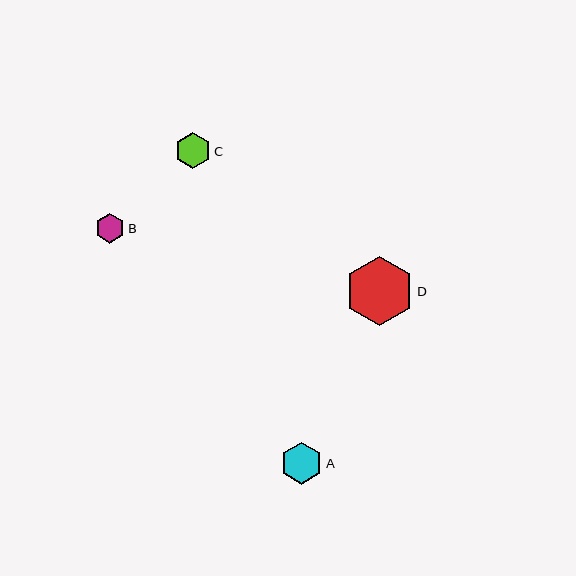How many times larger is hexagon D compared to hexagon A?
Hexagon D is approximately 1.7 times the size of hexagon A.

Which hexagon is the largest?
Hexagon D is the largest with a size of approximately 69 pixels.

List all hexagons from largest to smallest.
From largest to smallest: D, A, C, B.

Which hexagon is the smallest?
Hexagon B is the smallest with a size of approximately 30 pixels.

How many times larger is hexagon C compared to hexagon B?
Hexagon C is approximately 1.2 times the size of hexagon B.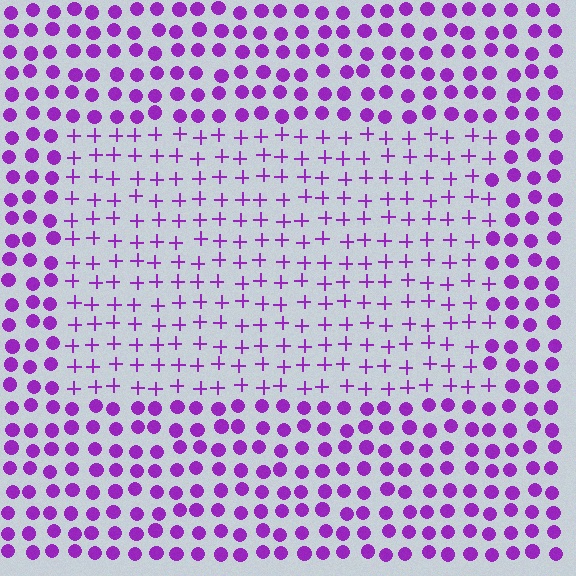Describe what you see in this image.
The image is filled with small purple elements arranged in a uniform grid. A rectangle-shaped region contains plus signs, while the surrounding area contains circles. The boundary is defined purely by the change in element shape.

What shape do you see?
I see a rectangle.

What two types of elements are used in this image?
The image uses plus signs inside the rectangle region and circles outside it.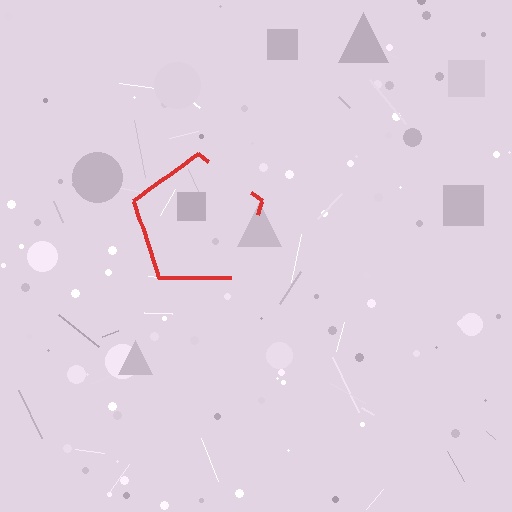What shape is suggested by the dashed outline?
The dashed outline suggests a pentagon.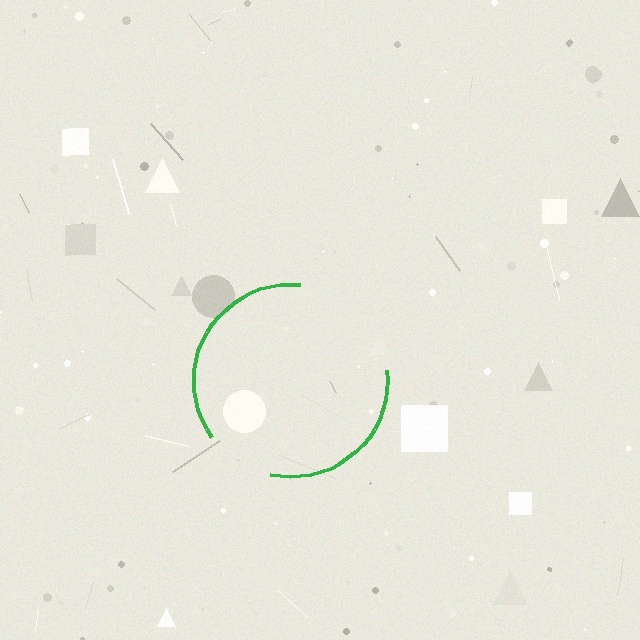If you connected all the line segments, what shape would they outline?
They would outline a circle.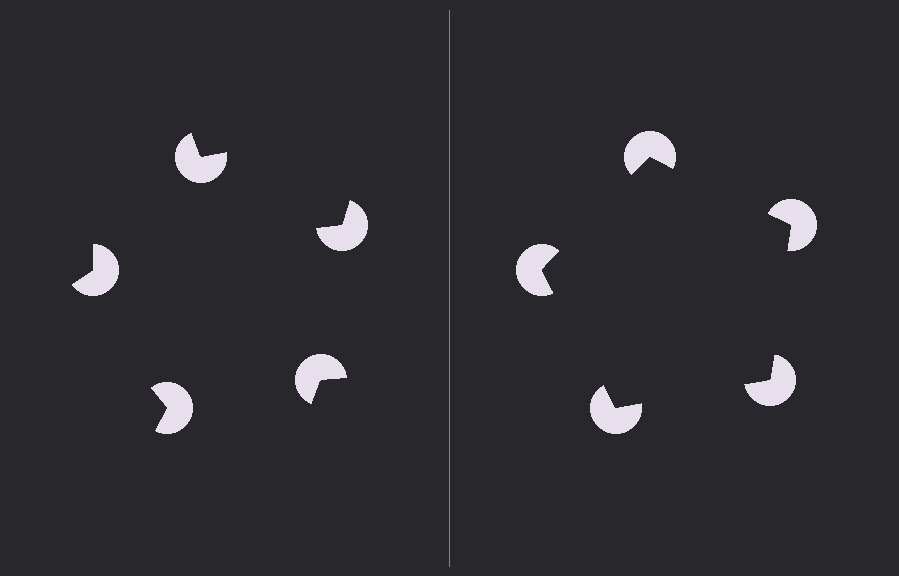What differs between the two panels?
The pac-man discs are positioned identically on both sides; only the wedge orientations differ. On the right they align to a pentagon; on the left they are misaligned.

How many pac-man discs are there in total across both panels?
10 — 5 on each side.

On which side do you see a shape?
An illusory pentagon appears on the right side. On the left side the wedge cuts are rotated, so no coherent shape forms.